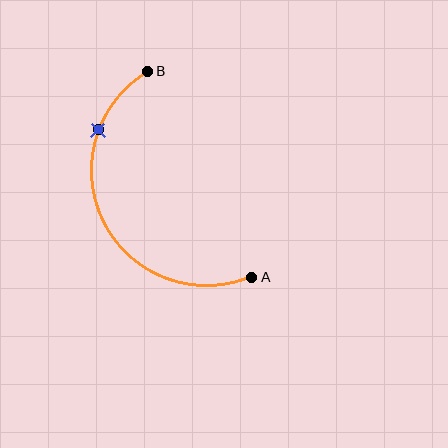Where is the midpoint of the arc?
The arc midpoint is the point on the curve farthest from the straight line joining A and B. It sits to the left of that line.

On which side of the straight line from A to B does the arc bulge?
The arc bulges to the left of the straight line connecting A and B.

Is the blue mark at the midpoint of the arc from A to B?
No. The blue mark lies on the arc but is closer to endpoint B. The arc midpoint would be at the point on the curve equidistant along the arc from both A and B.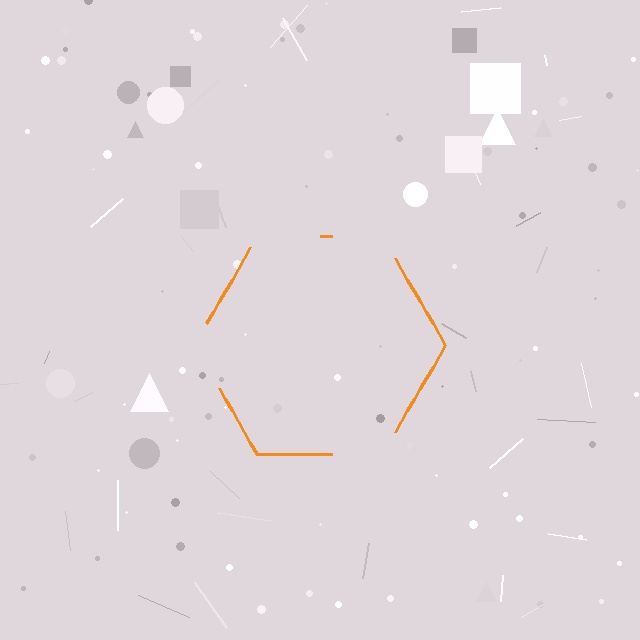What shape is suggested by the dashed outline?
The dashed outline suggests a hexagon.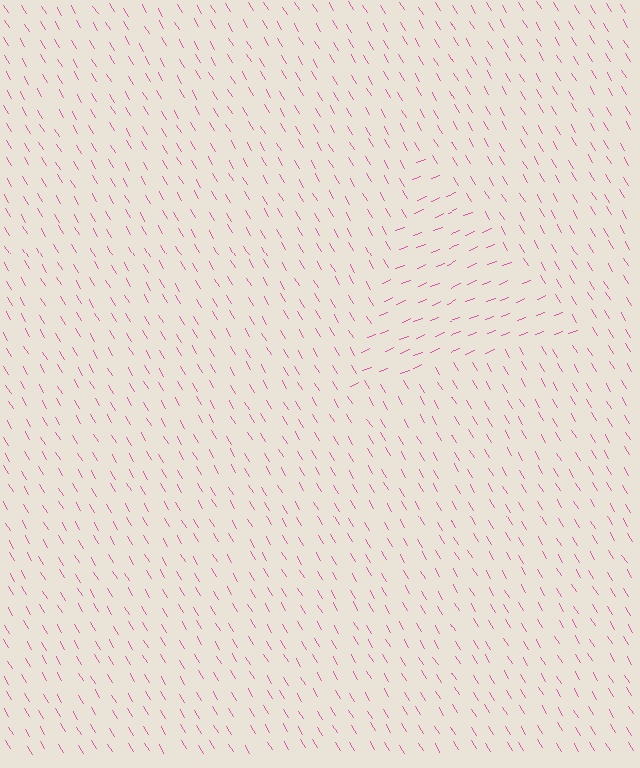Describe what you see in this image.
The image is filled with small pink line segments. A triangle region in the image has lines oriented differently from the surrounding lines, creating a visible texture boundary.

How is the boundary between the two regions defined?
The boundary is defined purely by a change in line orientation (approximately 81 degrees difference). All lines are the same color and thickness.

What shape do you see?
I see a triangle.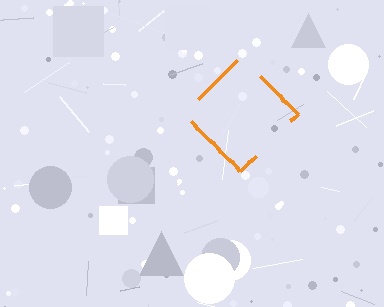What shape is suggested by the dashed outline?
The dashed outline suggests a diamond.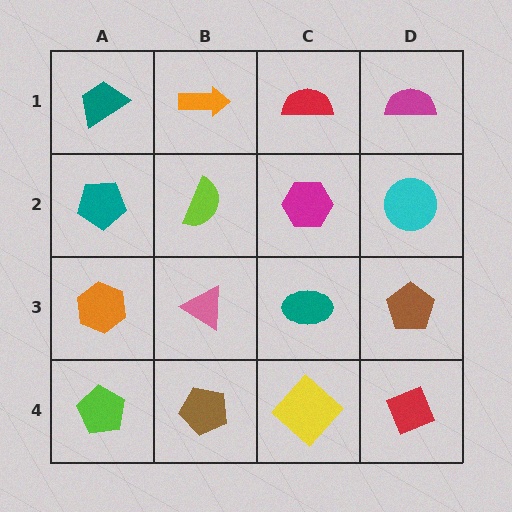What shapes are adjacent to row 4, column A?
An orange hexagon (row 3, column A), a brown pentagon (row 4, column B).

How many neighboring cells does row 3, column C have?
4.